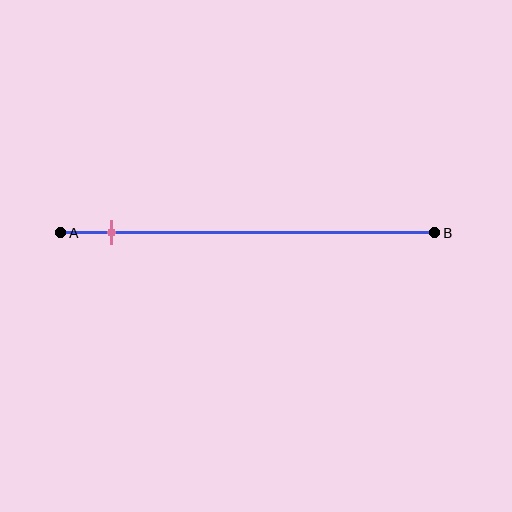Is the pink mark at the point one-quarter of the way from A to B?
No, the mark is at about 15% from A, not at the 25% one-quarter point.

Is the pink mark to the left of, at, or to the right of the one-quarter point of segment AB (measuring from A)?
The pink mark is to the left of the one-quarter point of segment AB.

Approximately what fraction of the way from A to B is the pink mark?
The pink mark is approximately 15% of the way from A to B.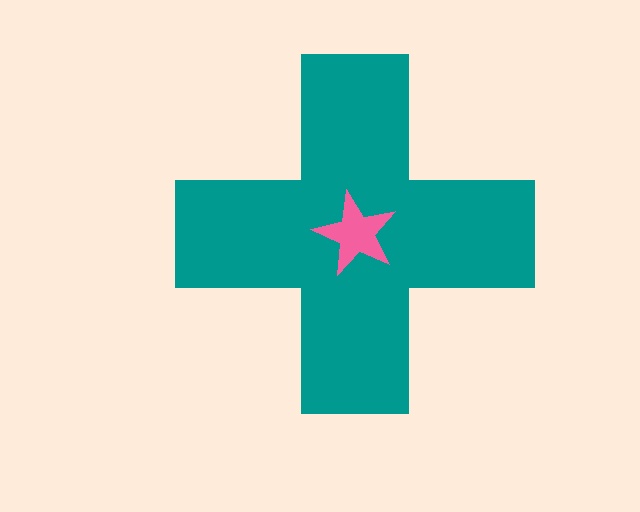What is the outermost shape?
The teal cross.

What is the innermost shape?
The pink star.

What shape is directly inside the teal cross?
The pink star.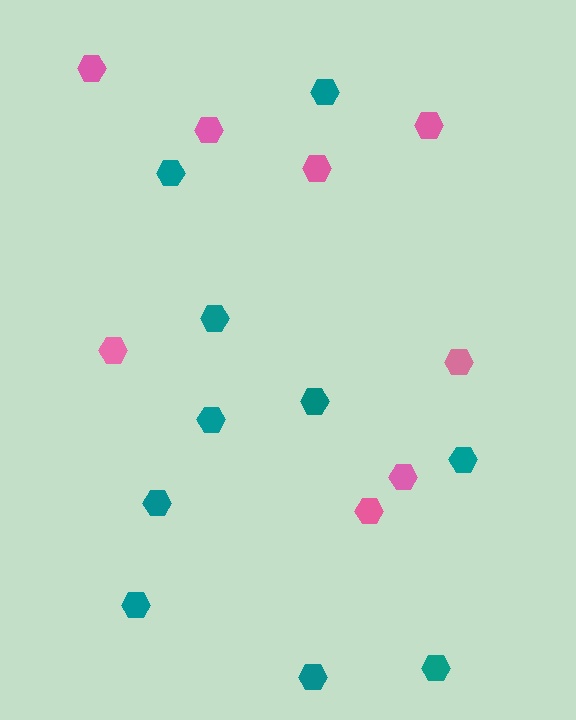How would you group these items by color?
There are 2 groups: one group of teal hexagons (10) and one group of pink hexagons (8).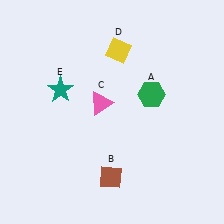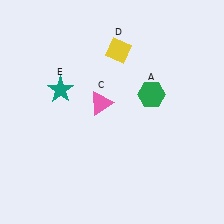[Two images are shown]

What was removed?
The brown diamond (B) was removed in Image 2.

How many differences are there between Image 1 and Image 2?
There is 1 difference between the two images.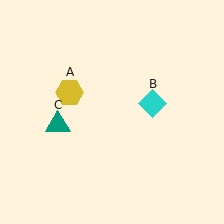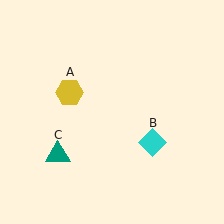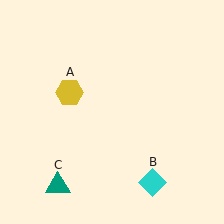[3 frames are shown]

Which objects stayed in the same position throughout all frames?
Yellow hexagon (object A) remained stationary.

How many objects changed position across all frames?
2 objects changed position: cyan diamond (object B), teal triangle (object C).